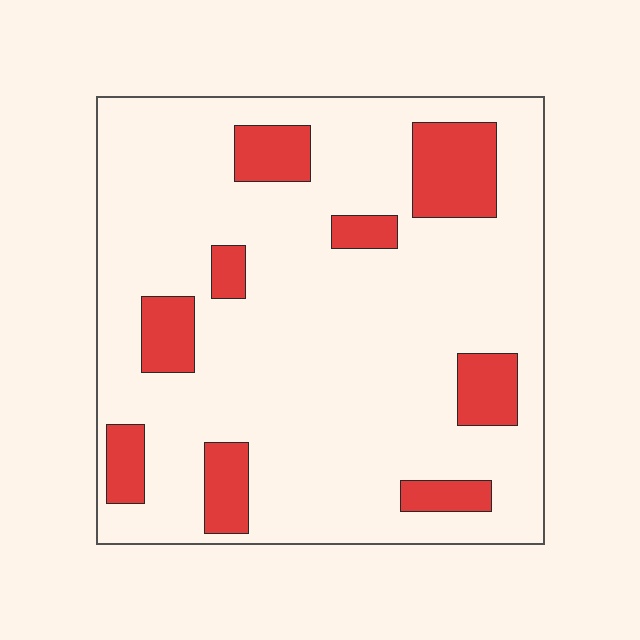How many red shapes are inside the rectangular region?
9.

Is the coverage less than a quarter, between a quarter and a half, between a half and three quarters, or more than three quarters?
Less than a quarter.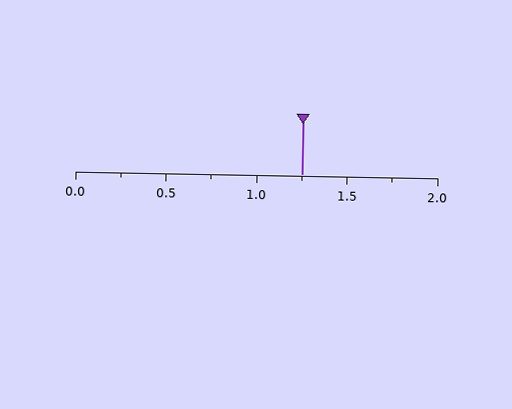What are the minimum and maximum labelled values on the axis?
The axis runs from 0.0 to 2.0.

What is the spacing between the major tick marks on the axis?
The major ticks are spaced 0.5 apart.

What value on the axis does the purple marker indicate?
The marker indicates approximately 1.25.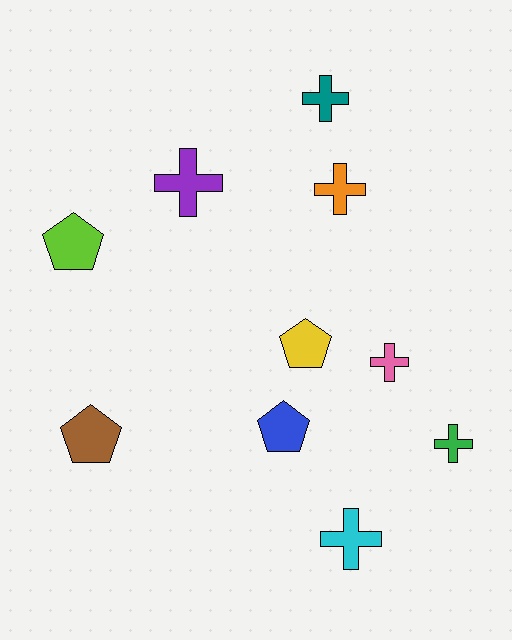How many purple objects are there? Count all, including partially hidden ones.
There is 1 purple object.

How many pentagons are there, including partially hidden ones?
There are 4 pentagons.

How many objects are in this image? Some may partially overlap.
There are 10 objects.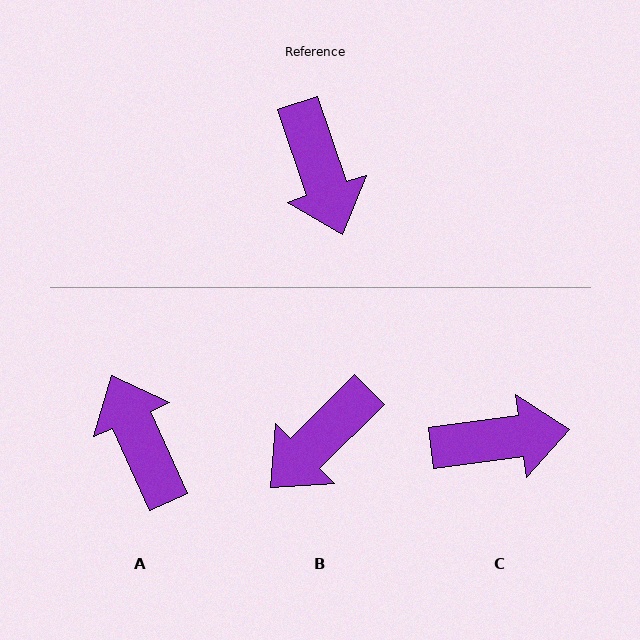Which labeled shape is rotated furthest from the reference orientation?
A, about 175 degrees away.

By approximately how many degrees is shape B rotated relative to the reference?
Approximately 64 degrees clockwise.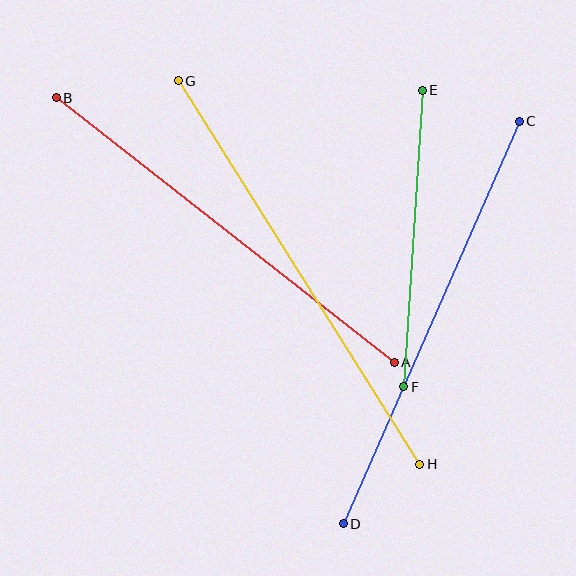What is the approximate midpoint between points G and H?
The midpoint is at approximately (299, 272) pixels.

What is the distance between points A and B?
The distance is approximately 429 pixels.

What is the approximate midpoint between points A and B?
The midpoint is at approximately (225, 230) pixels.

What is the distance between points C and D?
The distance is approximately 439 pixels.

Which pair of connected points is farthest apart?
Points G and H are farthest apart.